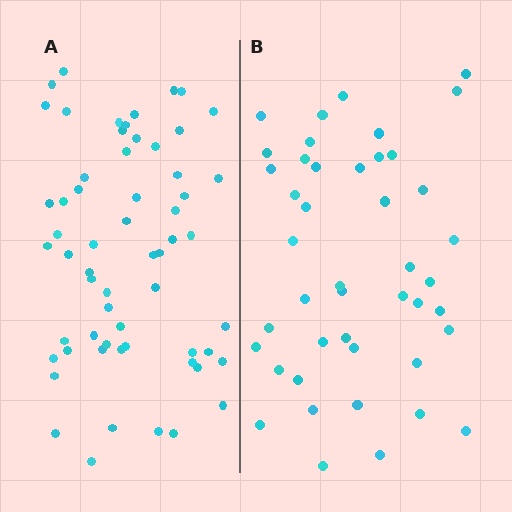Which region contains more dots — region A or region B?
Region A (the left region) has more dots.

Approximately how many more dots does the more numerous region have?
Region A has approximately 15 more dots than region B.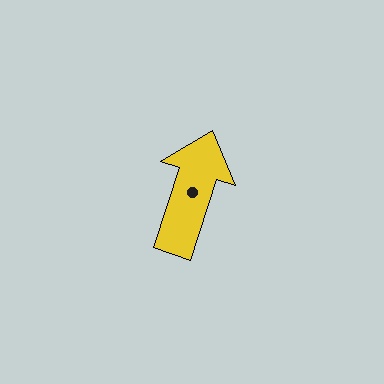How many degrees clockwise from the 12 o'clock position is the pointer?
Approximately 18 degrees.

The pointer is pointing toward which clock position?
Roughly 1 o'clock.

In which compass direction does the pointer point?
North.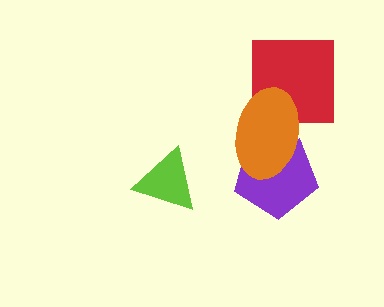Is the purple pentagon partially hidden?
Yes, it is partially covered by another shape.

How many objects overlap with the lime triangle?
0 objects overlap with the lime triangle.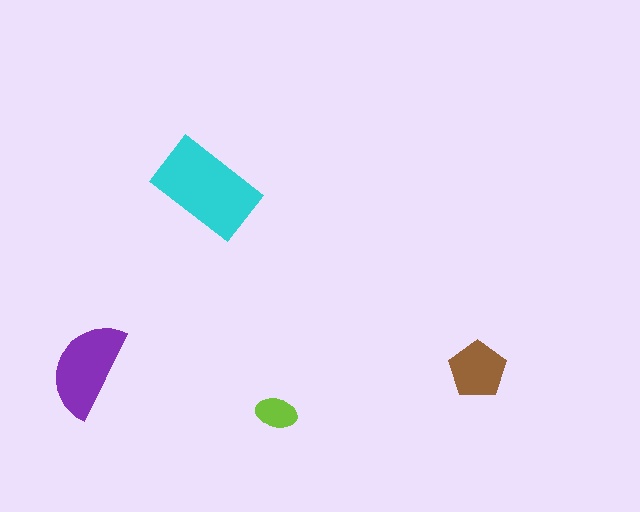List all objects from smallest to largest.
The lime ellipse, the brown pentagon, the purple semicircle, the cyan rectangle.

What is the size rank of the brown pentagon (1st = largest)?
3rd.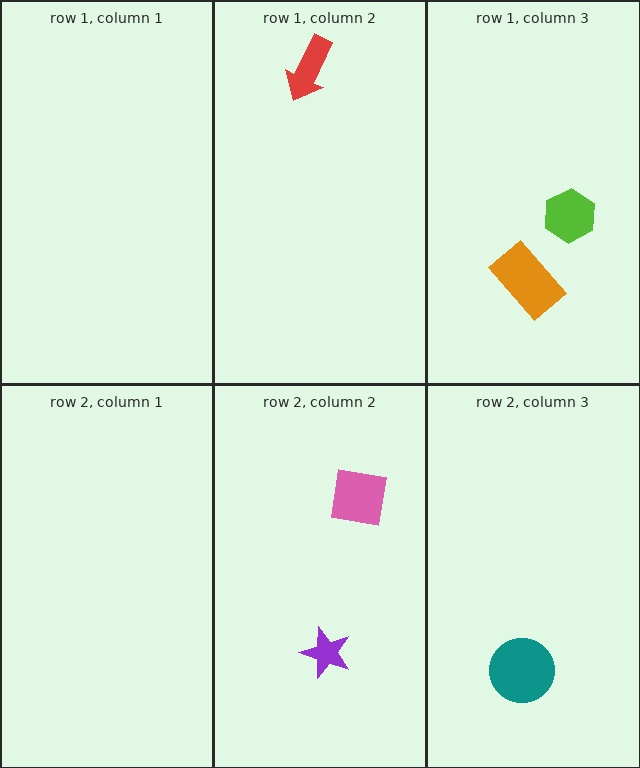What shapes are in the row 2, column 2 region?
The pink square, the purple star.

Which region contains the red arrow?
The row 1, column 2 region.